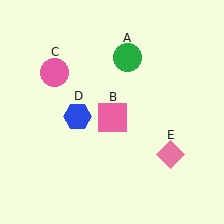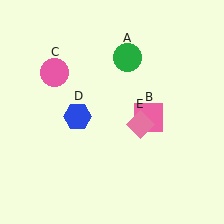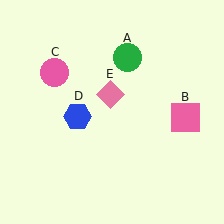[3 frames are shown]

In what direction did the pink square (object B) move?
The pink square (object B) moved right.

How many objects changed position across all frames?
2 objects changed position: pink square (object B), pink diamond (object E).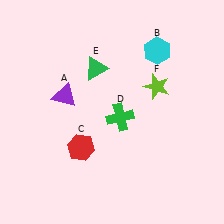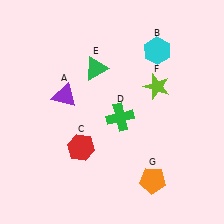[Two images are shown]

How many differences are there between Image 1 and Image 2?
There is 1 difference between the two images.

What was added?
An orange pentagon (G) was added in Image 2.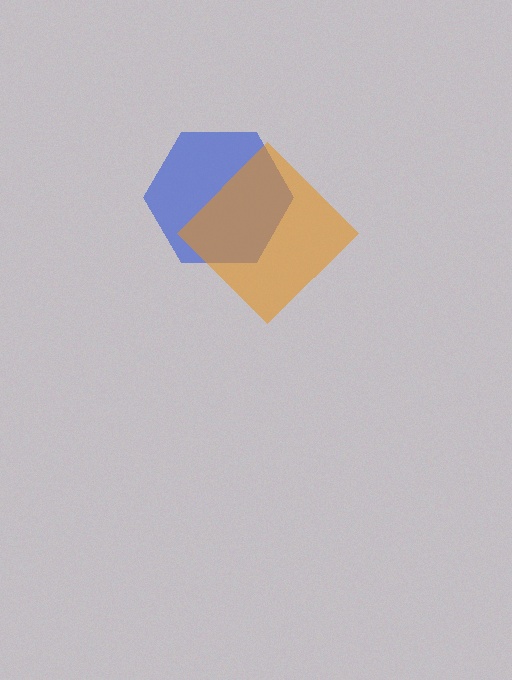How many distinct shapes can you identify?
There are 2 distinct shapes: a blue hexagon, an orange diamond.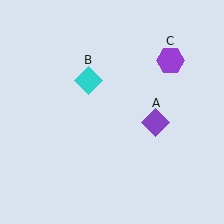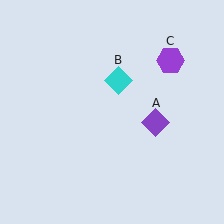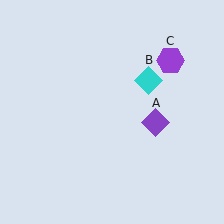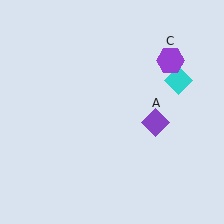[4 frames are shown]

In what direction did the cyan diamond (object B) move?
The cyan diamond (object B) moved right.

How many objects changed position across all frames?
1 object changed position: cyan diamond (object B).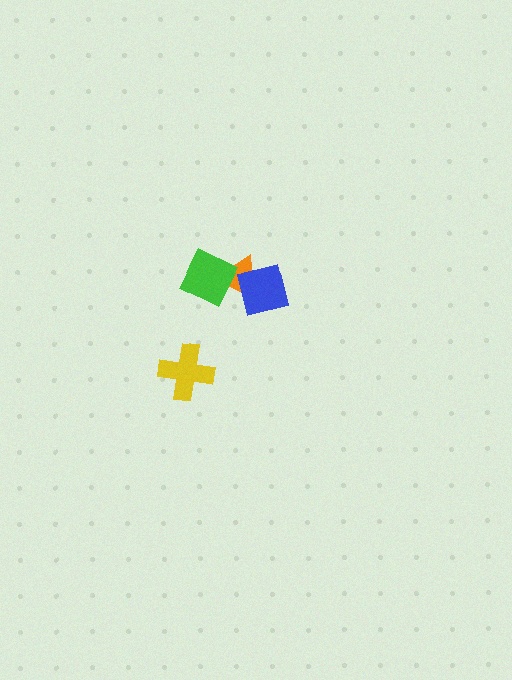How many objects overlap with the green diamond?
1 object overlaps with the green diamond.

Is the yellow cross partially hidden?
No, no other shape covers it.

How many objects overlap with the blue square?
1 object overlaps with the blue square.